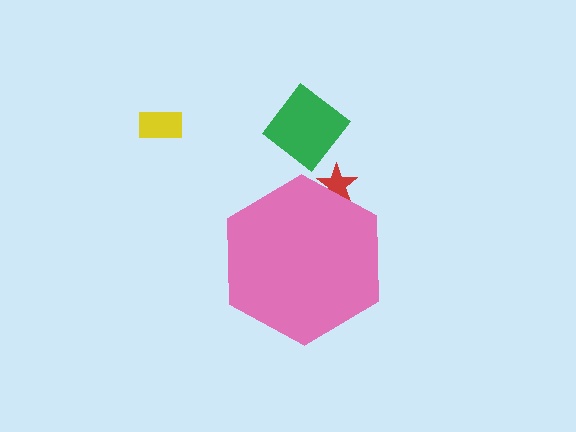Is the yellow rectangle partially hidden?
No, the yellow rectangle is fully visible.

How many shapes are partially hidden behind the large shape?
1 shape is partially hidden.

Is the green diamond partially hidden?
No, the green diamond is fully visible.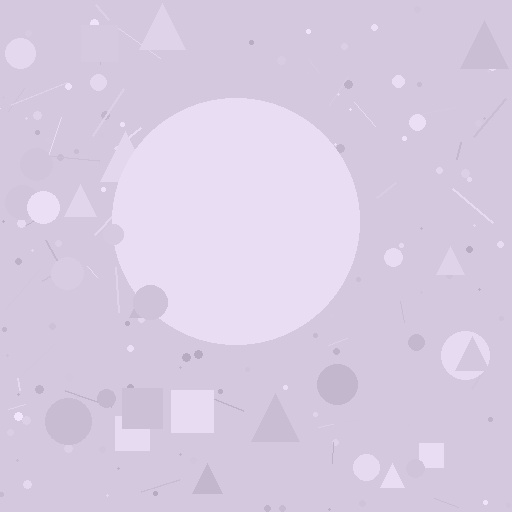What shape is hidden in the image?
A circle is hidden in the image.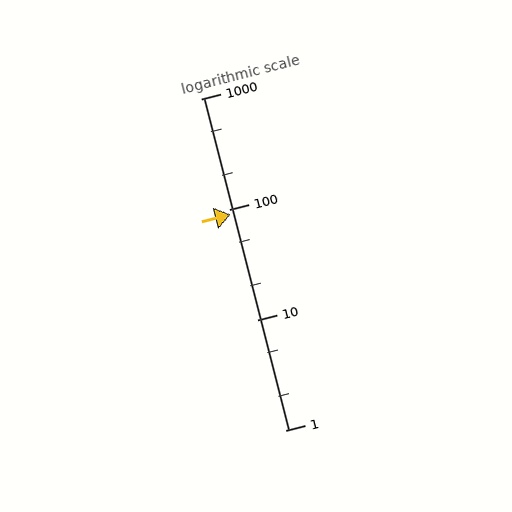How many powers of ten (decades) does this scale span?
The scale spans 3 decades, from 1 to 1000.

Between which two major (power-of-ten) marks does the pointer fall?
The pointer is between 10 and 100.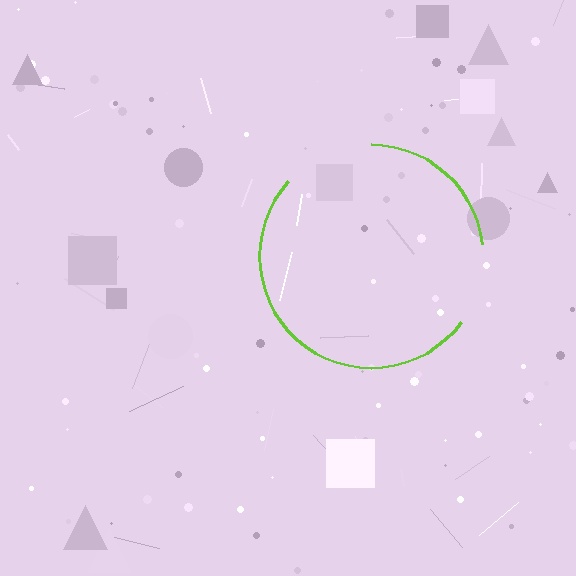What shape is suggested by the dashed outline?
The dashed outline suggests a circle.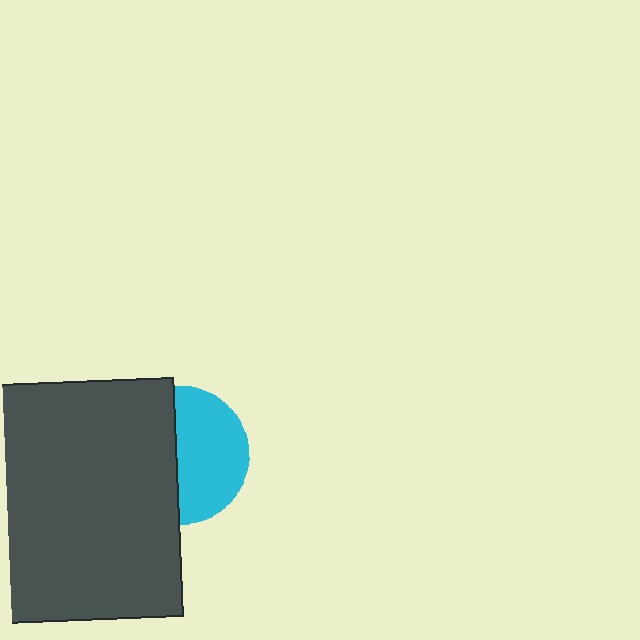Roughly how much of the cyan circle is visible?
About half of it is visible (roughly 53%).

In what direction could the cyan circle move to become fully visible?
The cyan circle could move right. That would shift it out from behind the dark gray rectangle entirely.